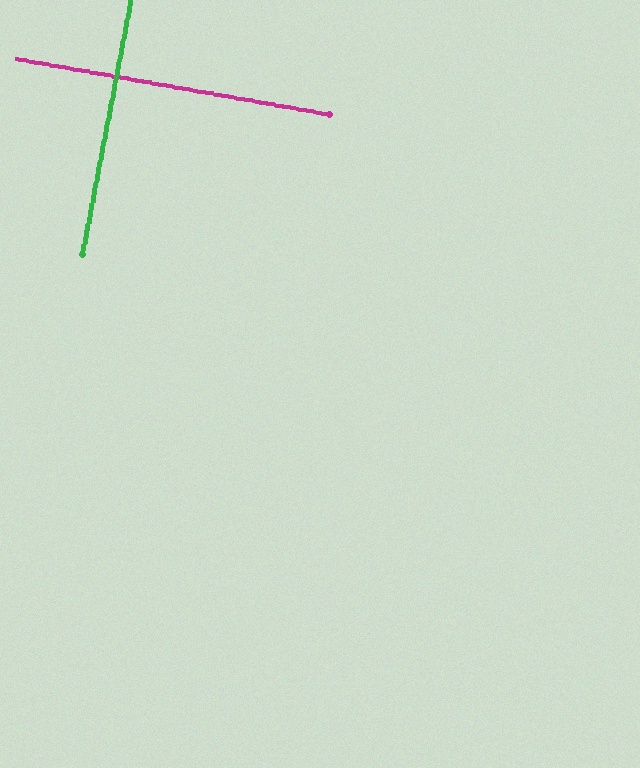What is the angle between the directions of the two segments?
Approximately 89 degrees.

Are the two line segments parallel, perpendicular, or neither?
Perpendicular — they meet at approximately 89°.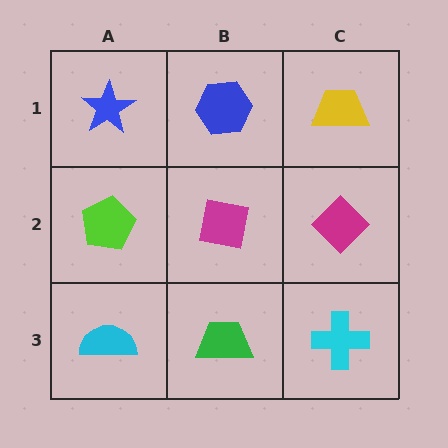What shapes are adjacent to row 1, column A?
A lime pentagon (row 2, column A), a blue hexagon (row 1, column B).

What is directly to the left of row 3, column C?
A green trapezoid.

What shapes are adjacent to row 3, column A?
A lime pentagon (row 2, column A), a green trapezoid (row 3, column B).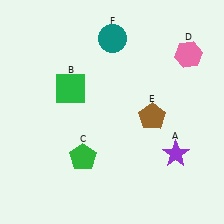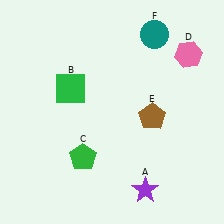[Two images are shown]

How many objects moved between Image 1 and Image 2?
2 objects moved between the two images.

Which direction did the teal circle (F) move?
The teal circle (F) moved right.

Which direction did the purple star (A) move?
The purple star (A) moved down.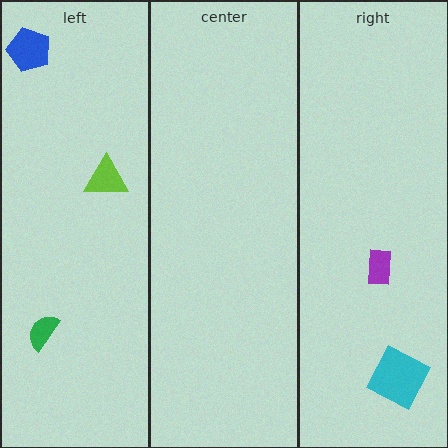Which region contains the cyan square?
The right region.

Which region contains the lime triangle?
The left region.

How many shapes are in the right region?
2.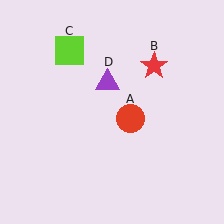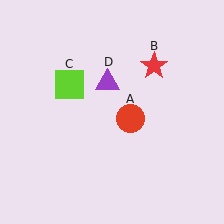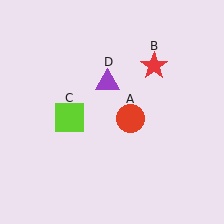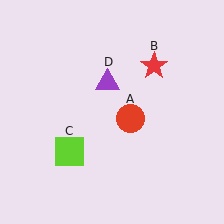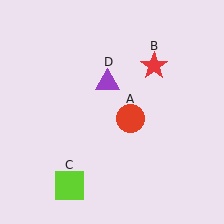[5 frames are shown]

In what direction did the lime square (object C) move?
The lime square (object C) moved down.